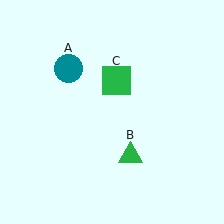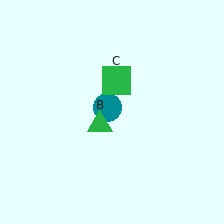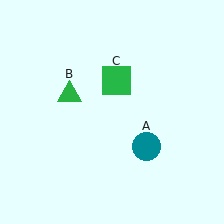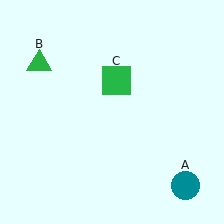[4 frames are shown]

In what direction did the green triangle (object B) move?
The green triangle (object B) moved up and to the left.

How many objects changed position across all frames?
2 objects changed position: teal circle (object A), green triangle (object B).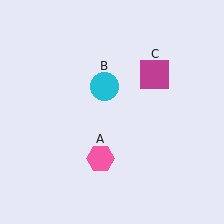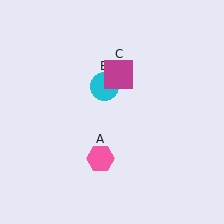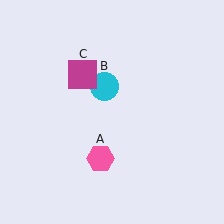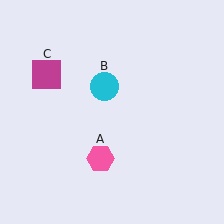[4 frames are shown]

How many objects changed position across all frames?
1 object changed position: magenta square (object C).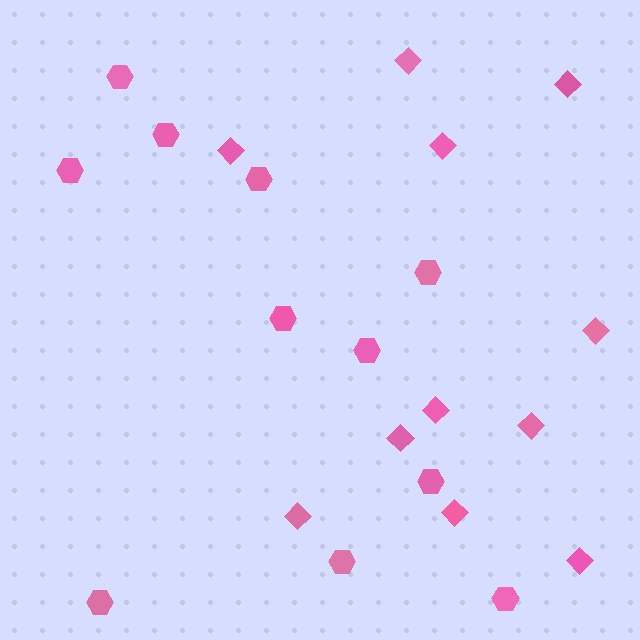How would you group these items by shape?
There are 2 groups: one group of hexagons (11) and one group of diamonds (11).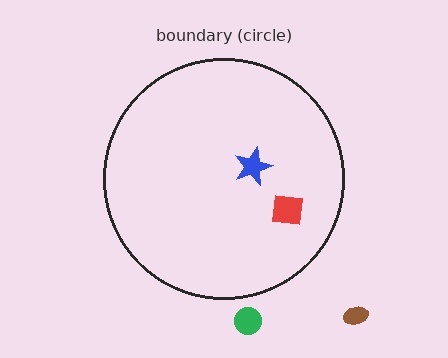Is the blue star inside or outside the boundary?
Inside.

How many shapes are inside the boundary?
2 inside, 2 outside.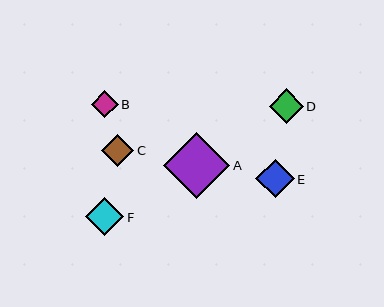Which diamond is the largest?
Diamond A is the largest with a size of approximately 66 pixels.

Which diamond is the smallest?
Diamond B is the smallest with a size of approximately 27 pixels.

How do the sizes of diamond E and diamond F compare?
Diamond E and diamond F are approximately the same size.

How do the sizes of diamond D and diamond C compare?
Diamond D and diamond C are approximately the same size.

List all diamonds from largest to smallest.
From largest to smallest: A, E, F, D, C, B.